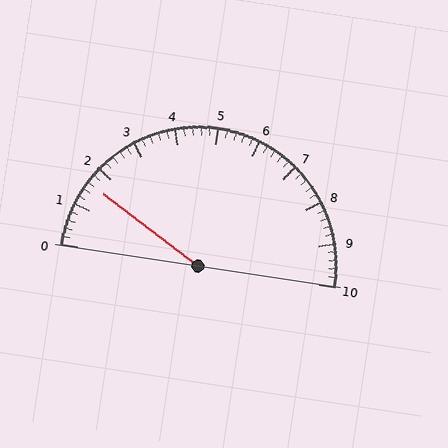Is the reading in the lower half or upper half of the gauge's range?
The reading is in the lower half of the range (0 to 10).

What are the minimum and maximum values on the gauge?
The gauge ranges from 0 to 10.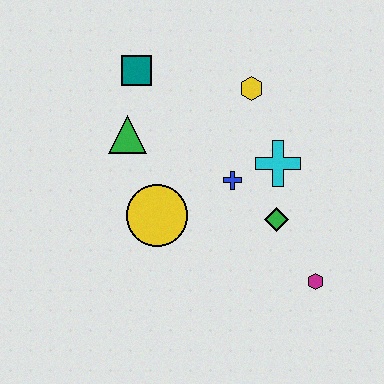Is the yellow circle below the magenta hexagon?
No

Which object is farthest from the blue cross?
The teal square is farthest from the blue cross.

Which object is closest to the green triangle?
The teal square is closest to the green triangle.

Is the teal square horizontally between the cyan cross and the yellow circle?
No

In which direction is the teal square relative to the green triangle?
The teal square is above the green triangle.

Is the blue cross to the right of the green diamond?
No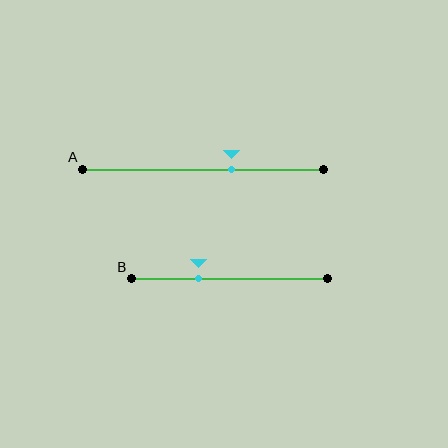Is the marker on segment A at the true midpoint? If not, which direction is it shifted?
No, the marker on segment A is shifted to the right by about 12% of the segment length.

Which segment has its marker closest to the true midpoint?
Segment A has its marker closest to the true midpoint.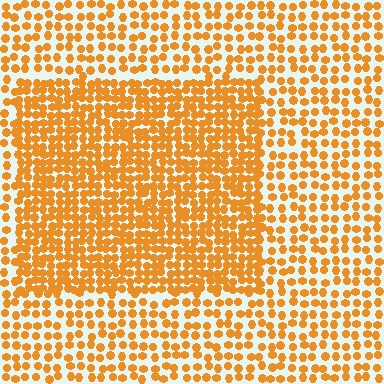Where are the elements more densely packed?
The elements are more densely packed inside the rectangle boundary.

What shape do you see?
I see a rectangle.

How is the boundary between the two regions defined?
The boundary is defined by a change in element density (approximately 1.8x ratio). All elements are the same color, size, and shape.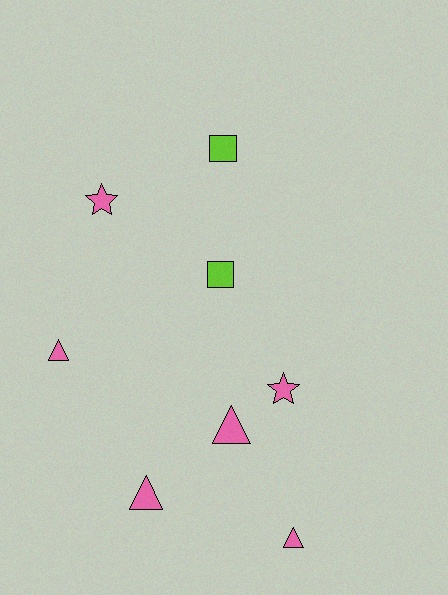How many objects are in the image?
There are 8 objects.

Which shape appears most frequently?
Triangle, with 4 objects.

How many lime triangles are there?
There are no lime triangles.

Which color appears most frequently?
Pink, with 6 objects.